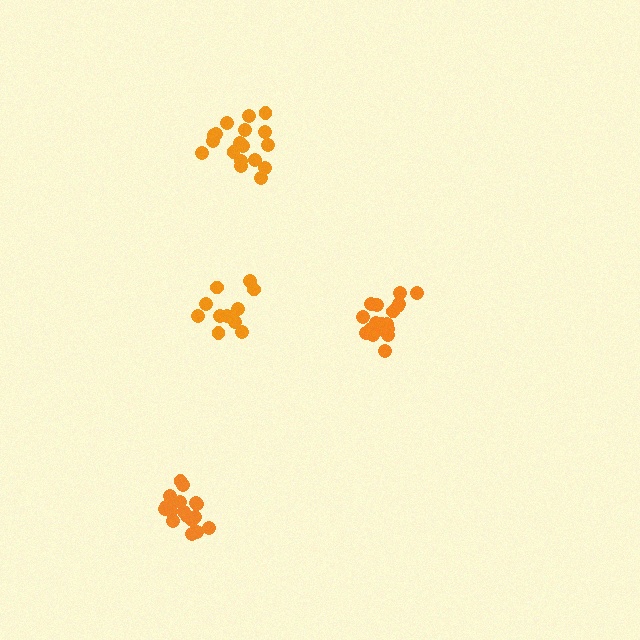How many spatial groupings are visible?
There are 4 spatial groupings.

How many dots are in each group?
Group 1: 18 dots, Group 2: 12 dots, Group 3: 18 dots, Group 4: 18 dots (66 total).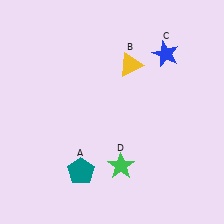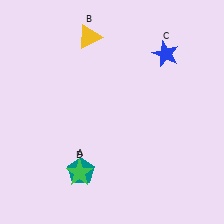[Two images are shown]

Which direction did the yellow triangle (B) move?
The yellow triangle (B) moved left.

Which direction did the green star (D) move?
The green star (D) moved left.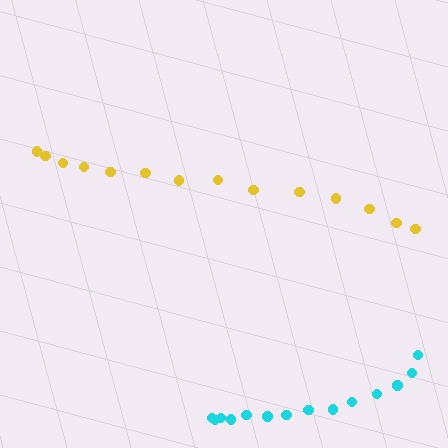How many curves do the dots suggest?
There are 2 distinct paths.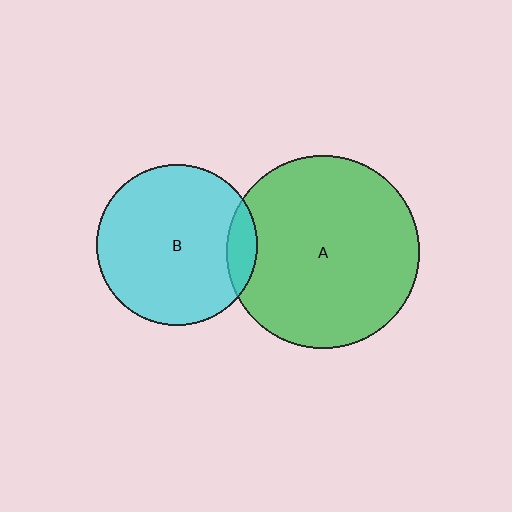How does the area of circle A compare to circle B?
Approximately 1.4 times.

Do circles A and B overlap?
Yes.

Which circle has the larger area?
Circle A (green).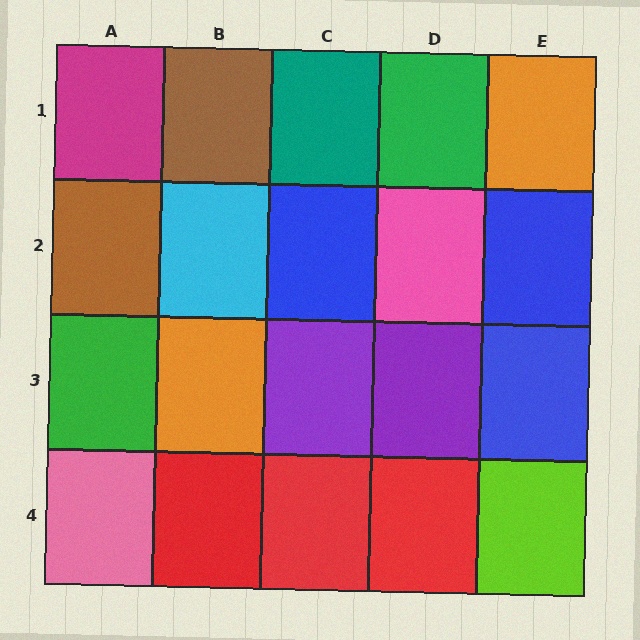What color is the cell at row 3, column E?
Blue.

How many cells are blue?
3 cells are blue.